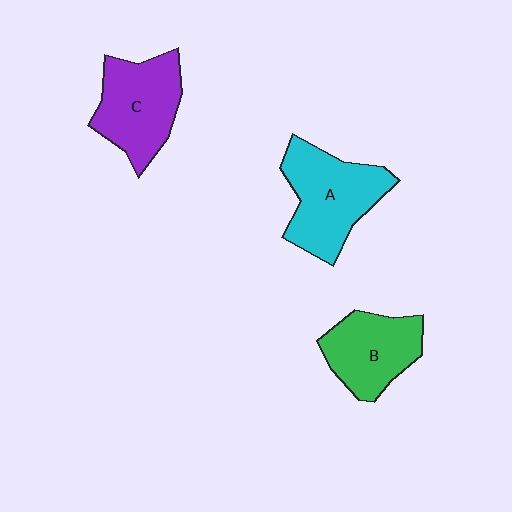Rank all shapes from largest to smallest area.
From largest to smallest: A (cyan), C (purple), B (green).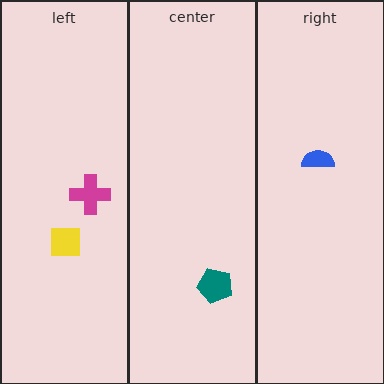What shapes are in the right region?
The blue semicircle.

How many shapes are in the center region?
1.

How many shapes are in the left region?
2.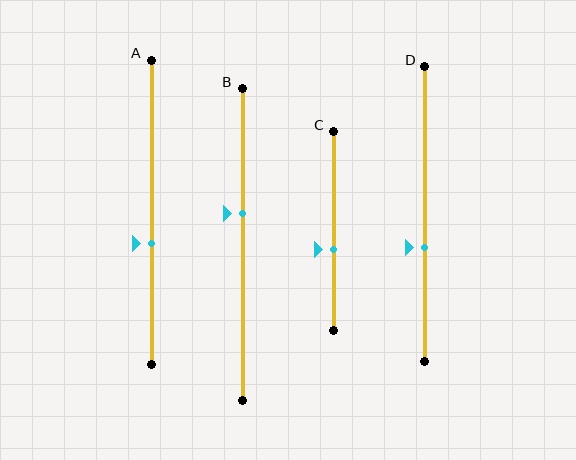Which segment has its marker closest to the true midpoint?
Segment C has its marker closest to the true midpoint.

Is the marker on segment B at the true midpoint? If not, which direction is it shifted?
No, the marker on segment B is shifted upward by about 10% of the segment length.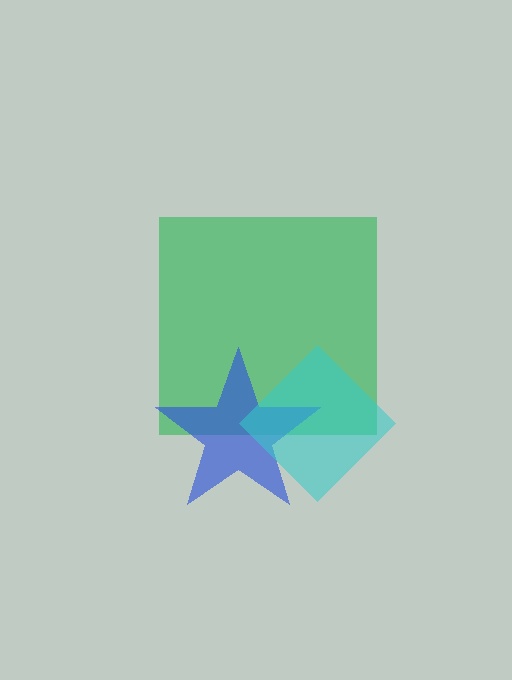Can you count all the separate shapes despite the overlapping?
Yes, there are 3 separate shapes.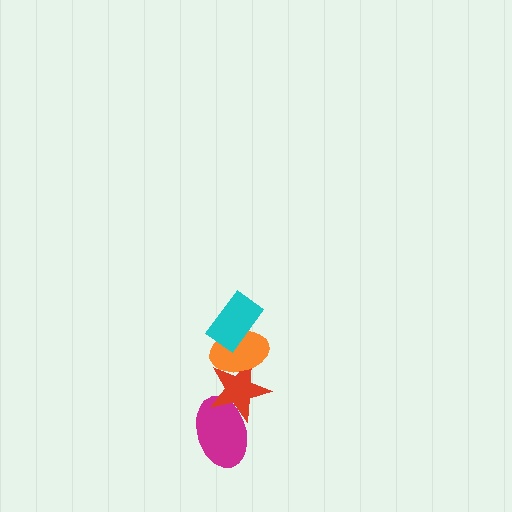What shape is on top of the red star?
The orange ellipse is on top of the red star.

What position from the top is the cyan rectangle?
The cyan rectangle is 1st from the top.